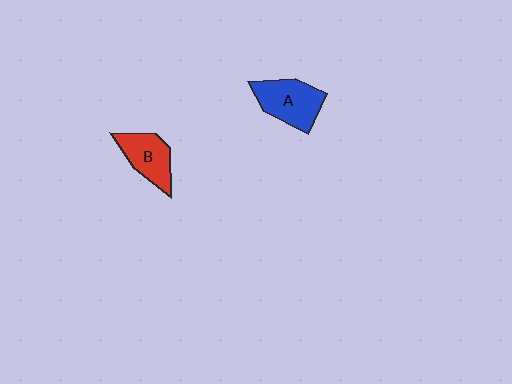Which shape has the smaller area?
Shape B (red).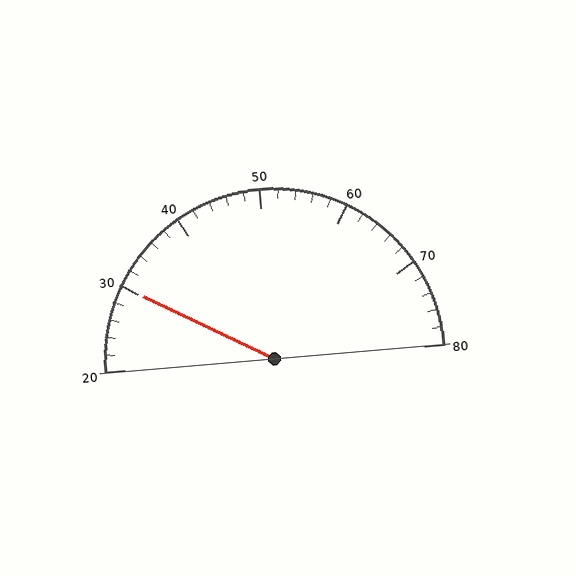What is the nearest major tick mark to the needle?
The nearest major tick mark is 30.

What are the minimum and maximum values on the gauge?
The gauge ranges from 20 to 80.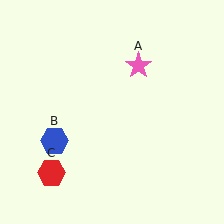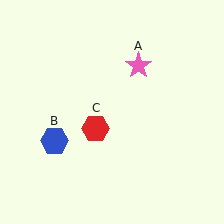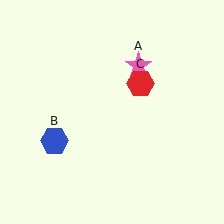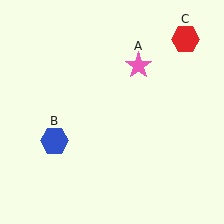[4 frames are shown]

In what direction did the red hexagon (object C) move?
The red hexagon (object C) moved up and to the right.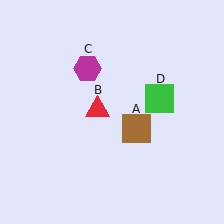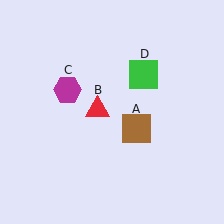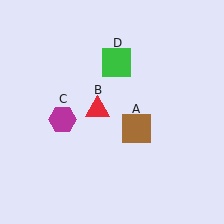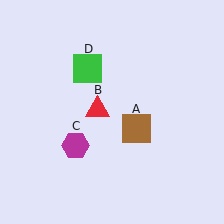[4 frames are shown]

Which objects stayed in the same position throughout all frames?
Brown square (object A) and red triangle (object B) remained stationary.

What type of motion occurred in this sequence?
The magenta hexagon (object C), green square (object D) rotated counterclockwise around the center of the scene.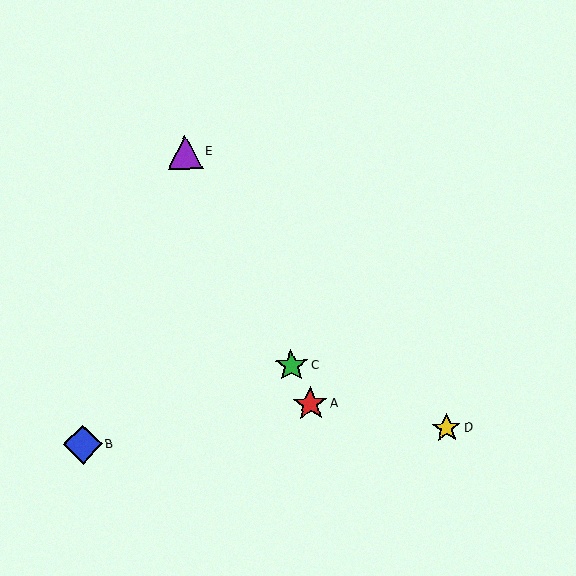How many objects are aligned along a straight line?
3 objects (A, C, E) are aligned along a straight line.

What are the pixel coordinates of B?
Object B is at (83, 445).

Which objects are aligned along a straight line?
Objects A, C, E are aligned along a straight line.